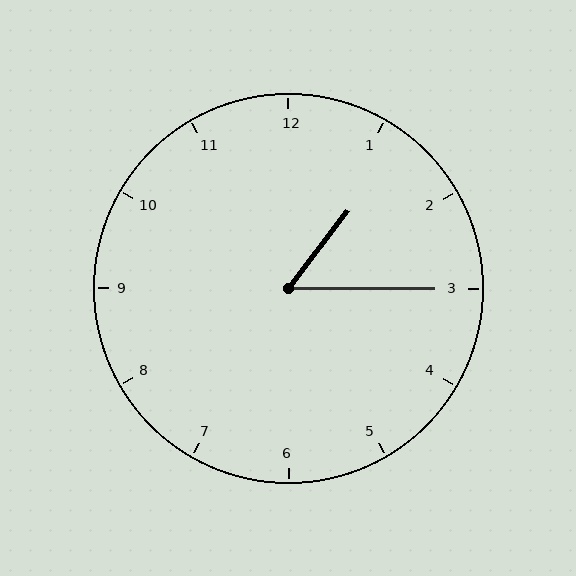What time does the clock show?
1:15.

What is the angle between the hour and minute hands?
Approximately 52 degrees.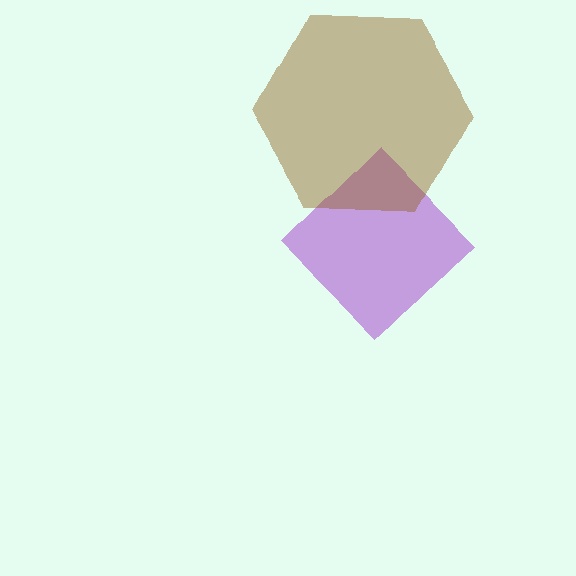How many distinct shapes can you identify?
There are 2 distinct shapes: a purple diamond, a brown hexagon.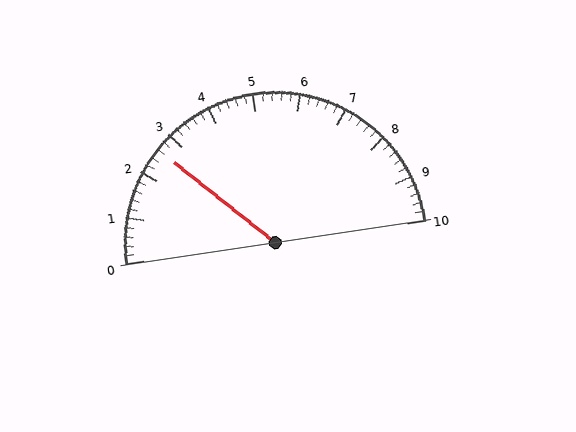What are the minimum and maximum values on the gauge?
The gauge ranges from 0 to 10.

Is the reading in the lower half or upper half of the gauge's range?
The reading is in the lower half of the range (0 to 10).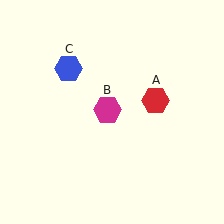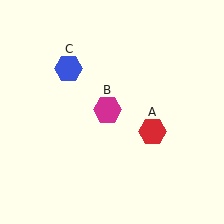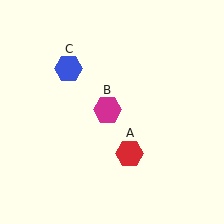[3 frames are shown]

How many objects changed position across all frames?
1 object changed position: red hexagon (object A).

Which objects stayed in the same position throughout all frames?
Magenta hexagon (object B) and blue hexagon (object C) remained stationary.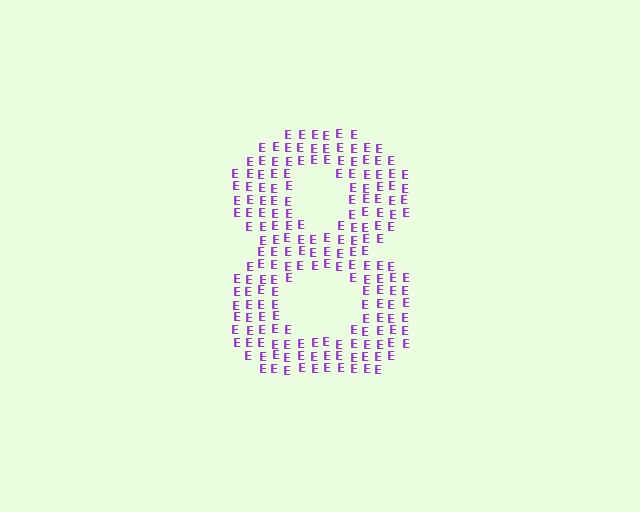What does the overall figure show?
The overall figure shows the digit 8.